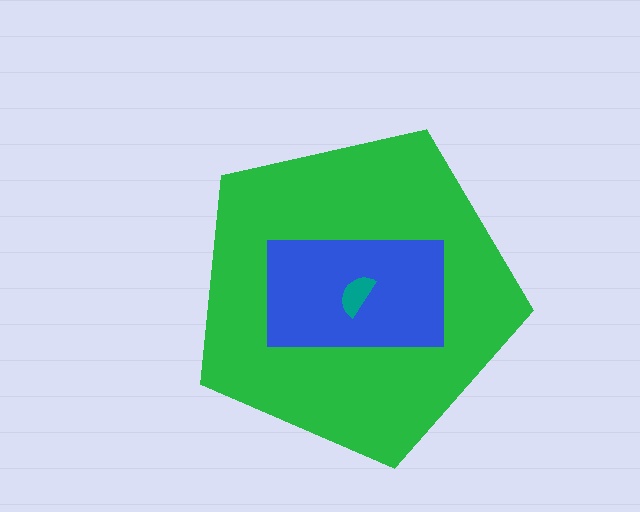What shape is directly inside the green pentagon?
The blue rectangle.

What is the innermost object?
The teal semicircle.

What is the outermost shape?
The green pentagon.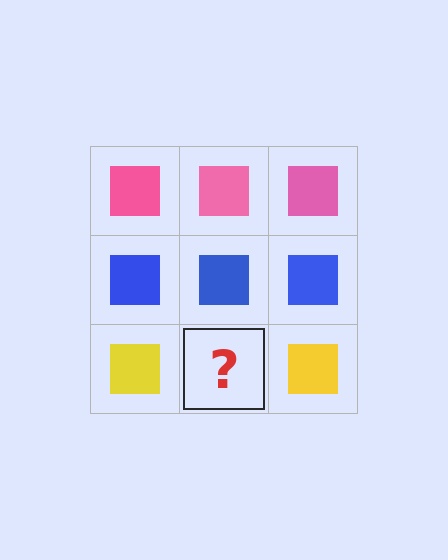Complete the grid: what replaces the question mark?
The question mark should be replaced with a yellow square.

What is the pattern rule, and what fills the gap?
The rule is that each row has a consistent color. The gap should be filled with a yellow square.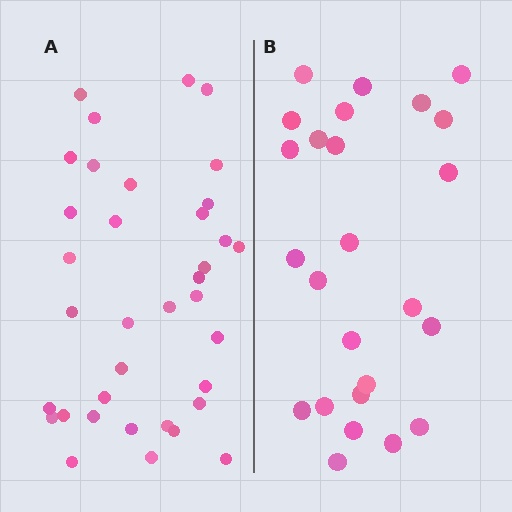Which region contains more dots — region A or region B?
Region A (the left region) has more dots.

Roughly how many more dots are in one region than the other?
Region A has roughly 12 or so more dots than region B.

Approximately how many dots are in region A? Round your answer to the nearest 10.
About 40 dots. (The exact count is 36, which rounds to 40.)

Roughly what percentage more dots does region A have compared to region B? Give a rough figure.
About 45% more.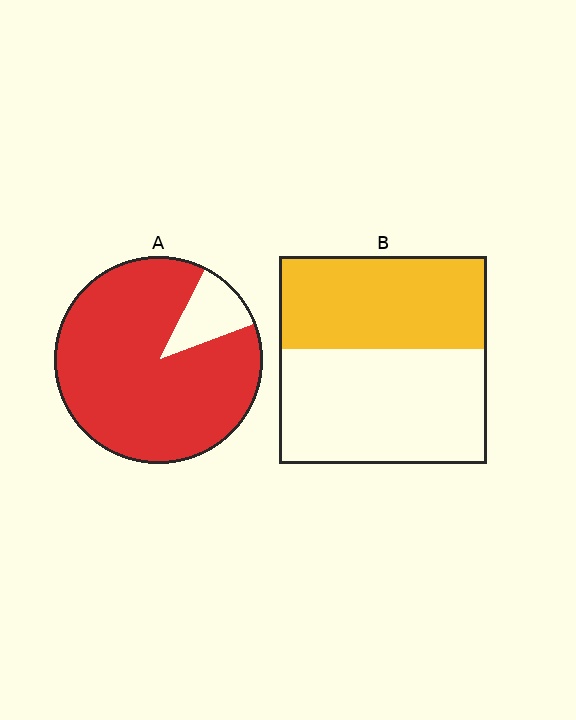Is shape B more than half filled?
No.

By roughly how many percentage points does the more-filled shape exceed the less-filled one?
By roughly 45 percentage points (A over B).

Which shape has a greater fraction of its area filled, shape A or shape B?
Shape A.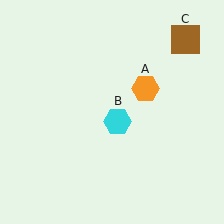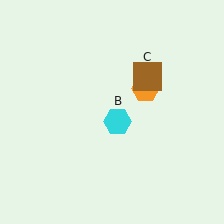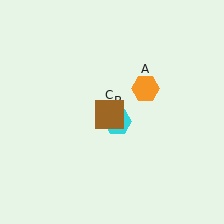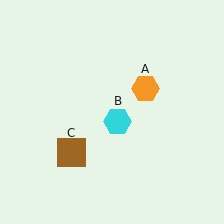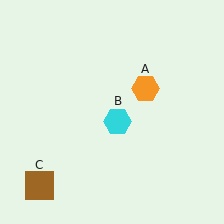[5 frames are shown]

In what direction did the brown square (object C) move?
The brown square (object C) moved down and to the left.